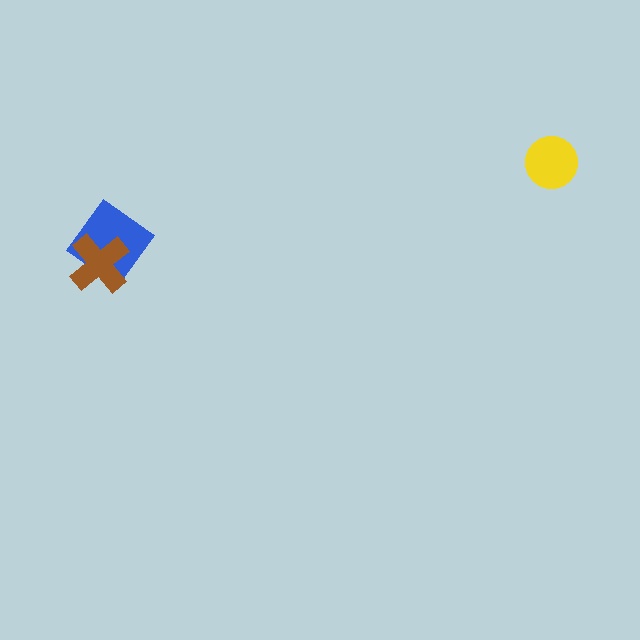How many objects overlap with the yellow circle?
0 objects overlap with the yellow circle.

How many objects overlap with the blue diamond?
1 object overlaps with the blue diamond.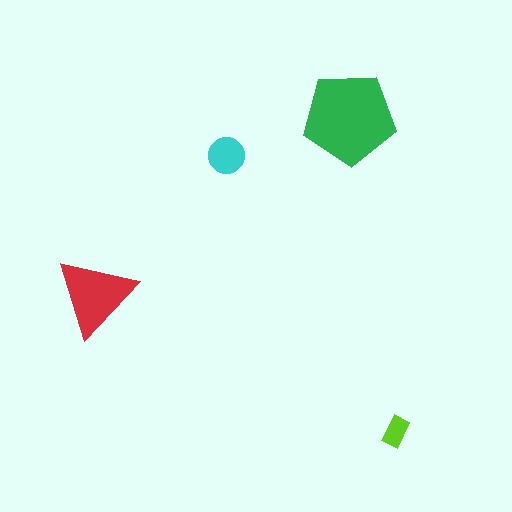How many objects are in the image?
There are 4 objects in the image.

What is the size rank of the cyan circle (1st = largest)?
3rd.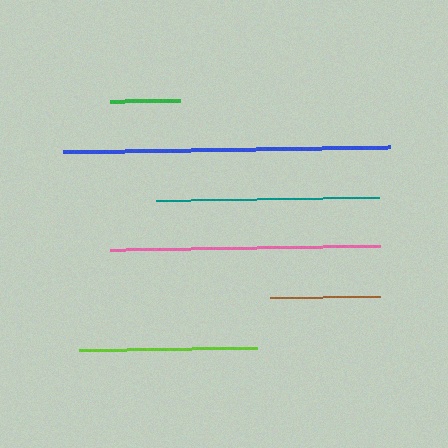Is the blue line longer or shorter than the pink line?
The blue line is longer than the pink line.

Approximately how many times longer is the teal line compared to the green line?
The teal line is approximately 3.2 times the length of the green line.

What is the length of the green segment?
The green segment is approximately 70 pixels long.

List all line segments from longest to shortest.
From longest to shortest: blue, pink, teal, lime, brown, green.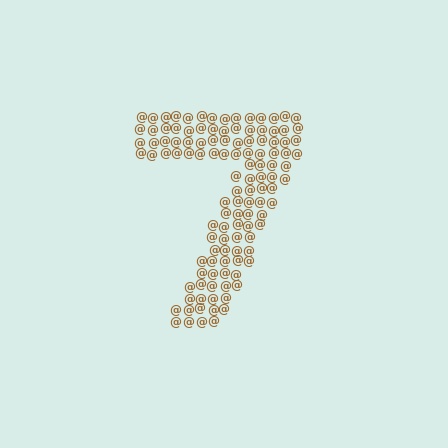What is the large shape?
The large shape is the digit 7.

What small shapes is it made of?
It is made of small at signs.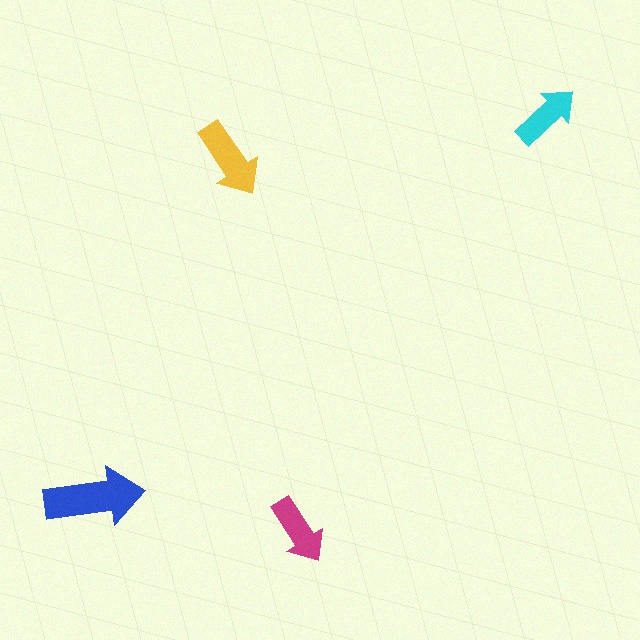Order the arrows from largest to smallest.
the blue one, the yellow one, the magenta one, the cyan one.